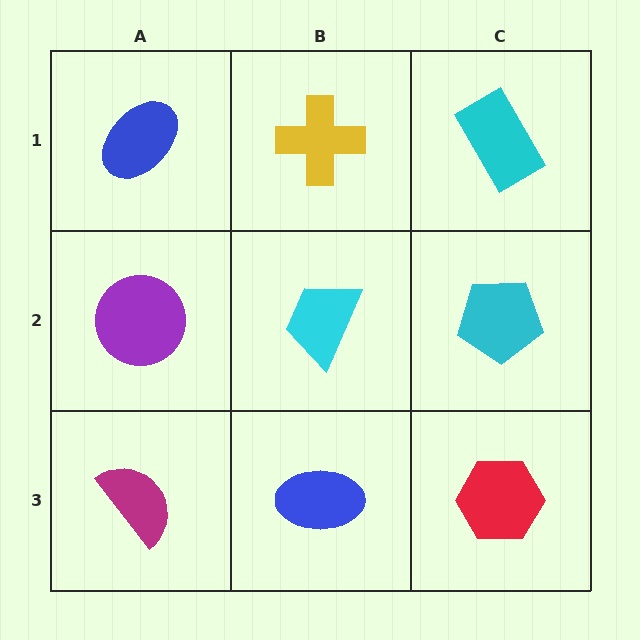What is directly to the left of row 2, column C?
A cyan trapezoid.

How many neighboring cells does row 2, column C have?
3.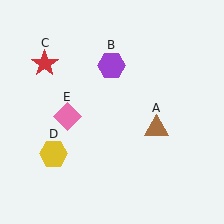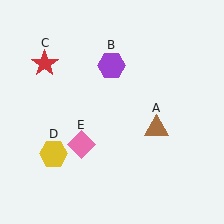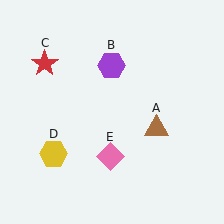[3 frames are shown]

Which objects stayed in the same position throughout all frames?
Brown triangle (object A) and purple hexagon (object B) and red star (object C) and yellow hexagon (object D) remained stationary.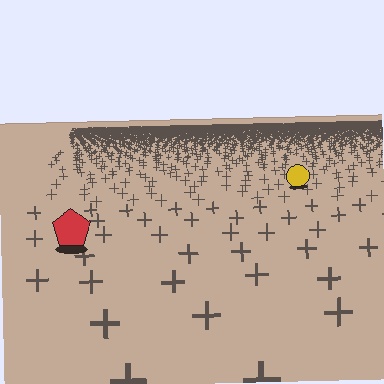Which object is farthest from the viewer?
The yellow circle is farthest from the viewer. It appears smaller and the ground texture around it is denser.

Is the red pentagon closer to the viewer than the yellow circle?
Yes. The red pentagon is closer — you can tell from the texture gradient: the ground texture is coarser near it.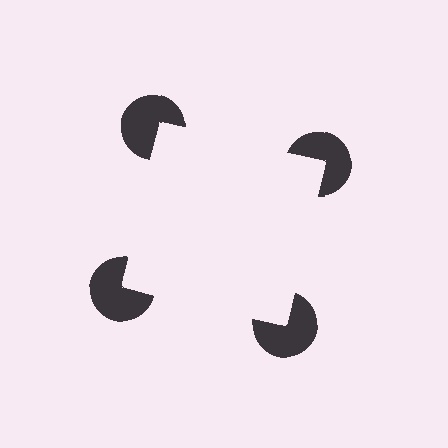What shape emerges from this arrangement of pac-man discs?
An illusory square — its edges are inferred from the aligned wedge cuts in the pac-man discs, not physically drawn.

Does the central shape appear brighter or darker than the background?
It typically appears slightly brighter than the background, even though no actual brightness change is drawn.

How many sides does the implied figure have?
4 sides.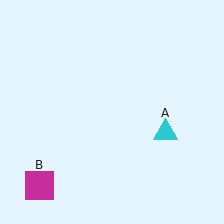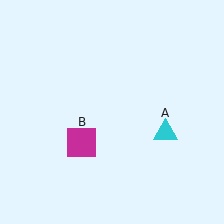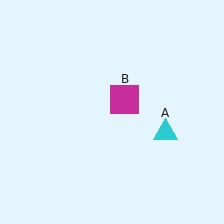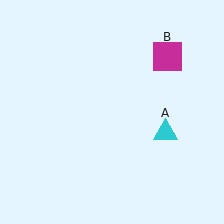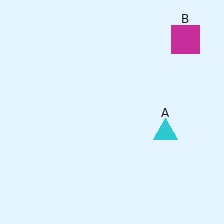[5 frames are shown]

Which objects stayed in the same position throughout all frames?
Cyan triangle (object A) remained stationary.